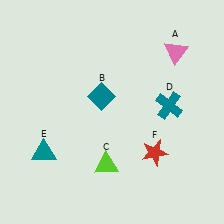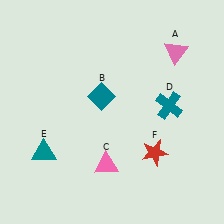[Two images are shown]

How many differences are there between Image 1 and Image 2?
There is 1 difference between the two images.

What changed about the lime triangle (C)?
In Image 1, C is lime. In Image 2, it changed to pink.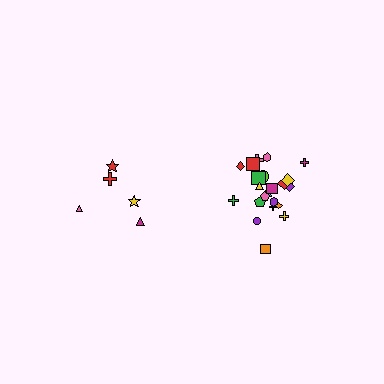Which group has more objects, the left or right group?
The right group.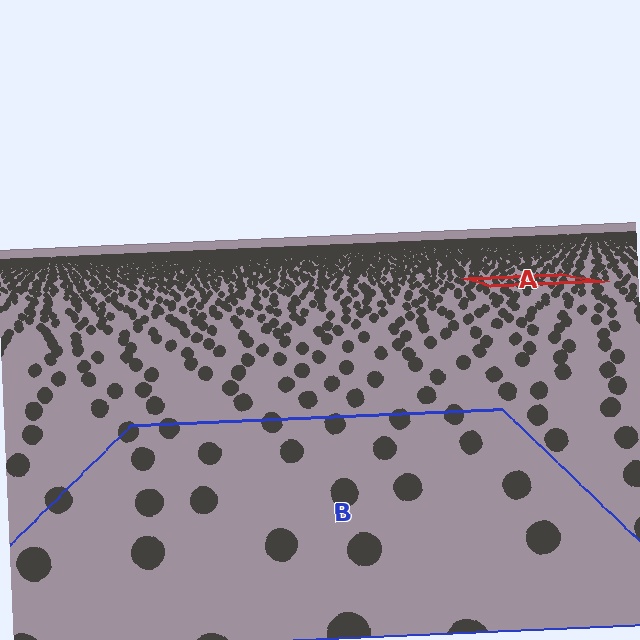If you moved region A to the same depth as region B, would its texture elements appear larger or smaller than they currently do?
They would appear larger. At a closer depth, the same texture elements are projected at a bigger on-screen size.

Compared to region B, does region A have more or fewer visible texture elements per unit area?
Region A has more texture elements per unit area — they are packed more densely because it is farther away.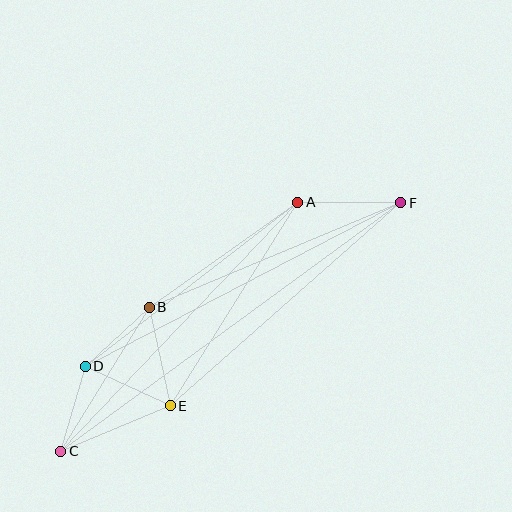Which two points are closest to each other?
Points B and D are closest to each other.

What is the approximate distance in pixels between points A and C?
The distance between A and C is approximately 344 pixels.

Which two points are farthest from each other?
Points C and F are farthest from each other.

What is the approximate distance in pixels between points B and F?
The distance between B and F is approximately 273 pixels.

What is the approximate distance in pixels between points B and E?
The distance between B and E is approximately 101 pixels.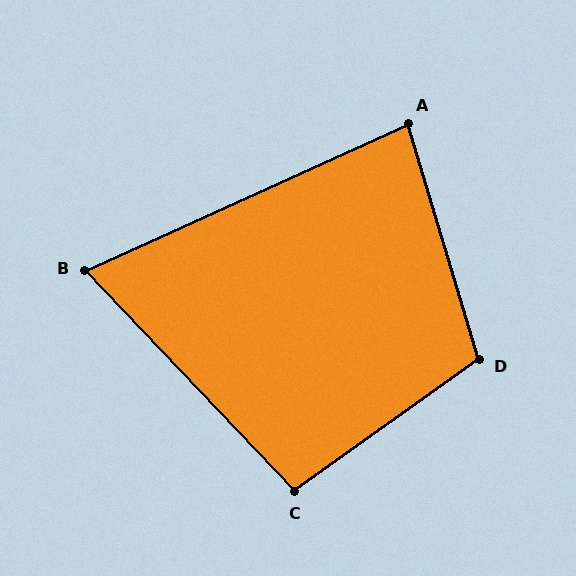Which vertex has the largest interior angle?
D, at approximately 109 degrees.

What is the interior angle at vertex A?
Approximately 82 degrees (acute).